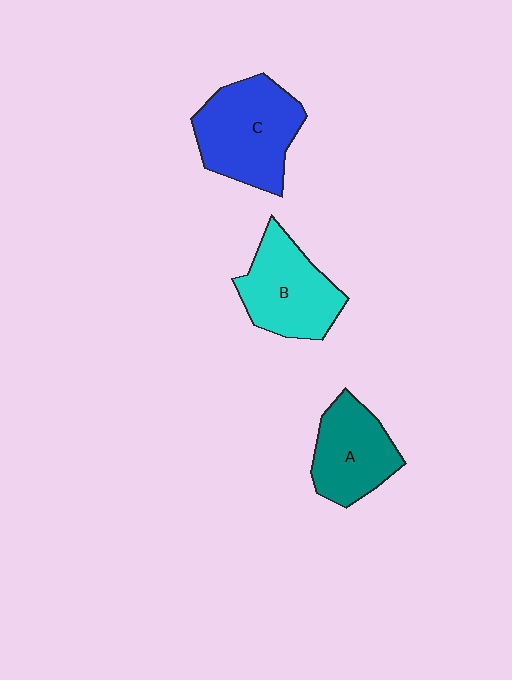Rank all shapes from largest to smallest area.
From largest to smallest: C (blue), B (cyan), A (teal).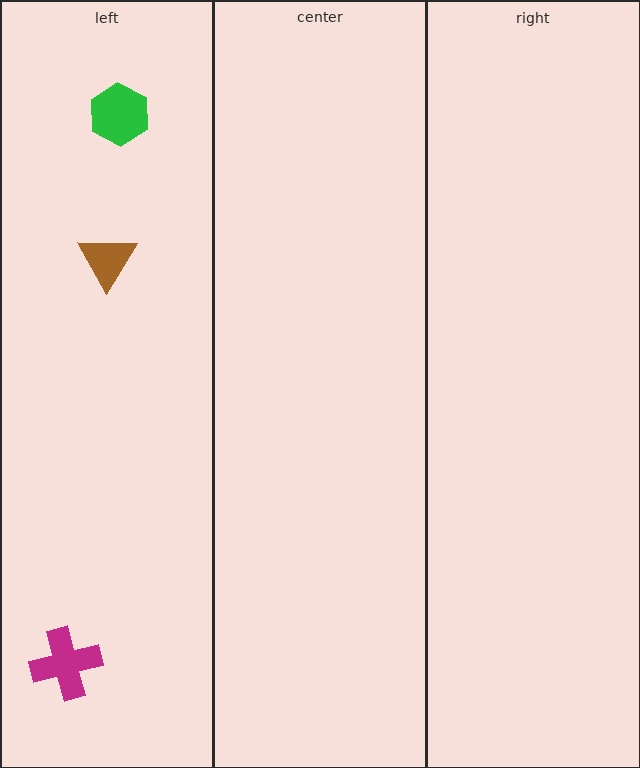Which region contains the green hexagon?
The left region.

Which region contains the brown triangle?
The left region.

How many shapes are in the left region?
3.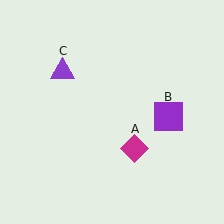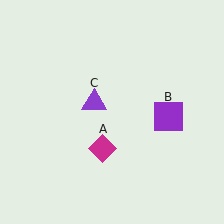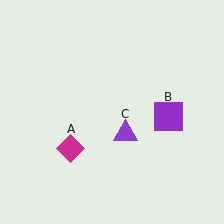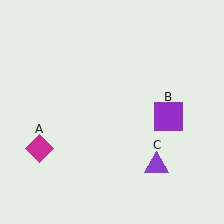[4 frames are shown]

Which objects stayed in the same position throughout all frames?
Purple square (object B) remained stationary.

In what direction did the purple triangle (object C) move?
The purple triangle (object C) moved down and to the right.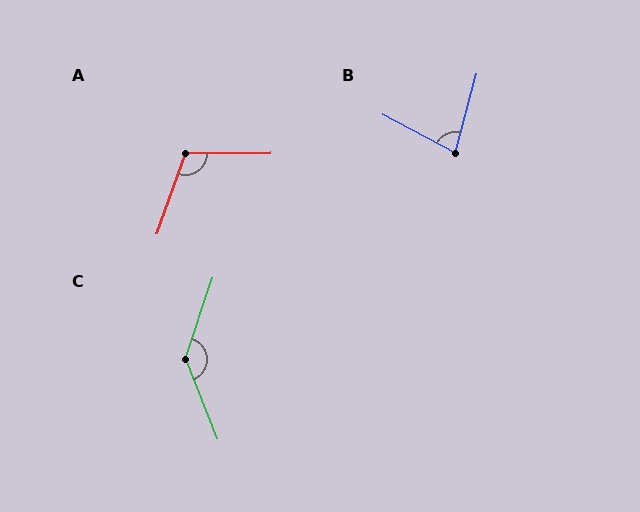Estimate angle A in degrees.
Approximately 110 degrees.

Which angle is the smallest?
B, at approximately 78 degrees.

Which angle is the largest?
C, at approximately 140 degrees.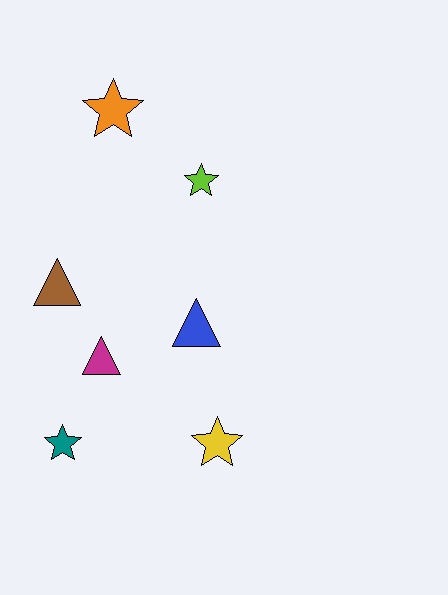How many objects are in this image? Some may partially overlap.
There are 7 objects.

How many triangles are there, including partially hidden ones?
There are 3 triangles.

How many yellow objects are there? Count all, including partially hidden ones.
There is 1 yellow object.